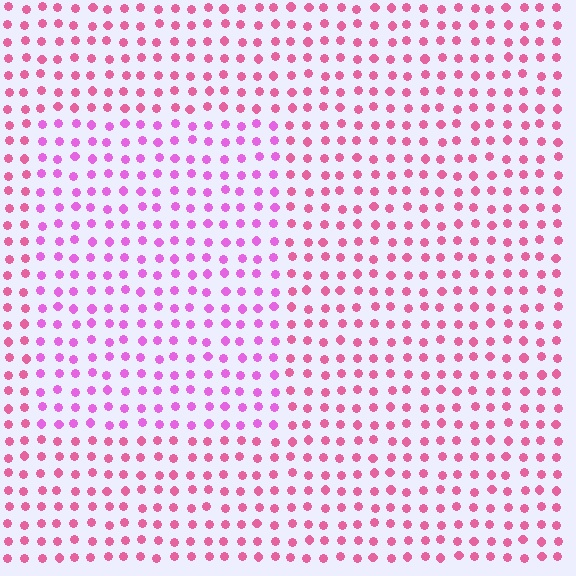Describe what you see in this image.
The image is filled with small pink elements in a uniform arrangement. A rectangle-shaped region is visible where the elements are tinted to a slightly different hue, forming a subtle color boundary.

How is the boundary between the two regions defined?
The boundary is defined purely by a slight shift in hue (about 30 degrees). Spacing, size, and orientation are identical on both sides.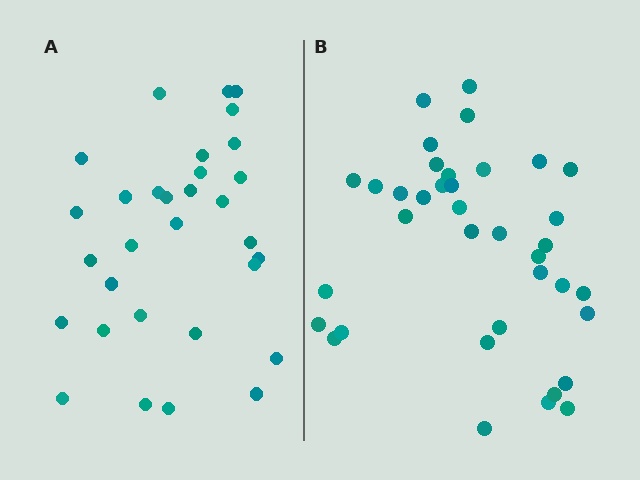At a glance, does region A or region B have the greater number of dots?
Region B (the right region) has more dots.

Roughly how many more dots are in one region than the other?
Region B has about 6 more dots than region A.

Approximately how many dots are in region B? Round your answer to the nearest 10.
About 40 dots. (The exact count is 37, which rounds to 40.)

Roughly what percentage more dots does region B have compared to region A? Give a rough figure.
About 20% more.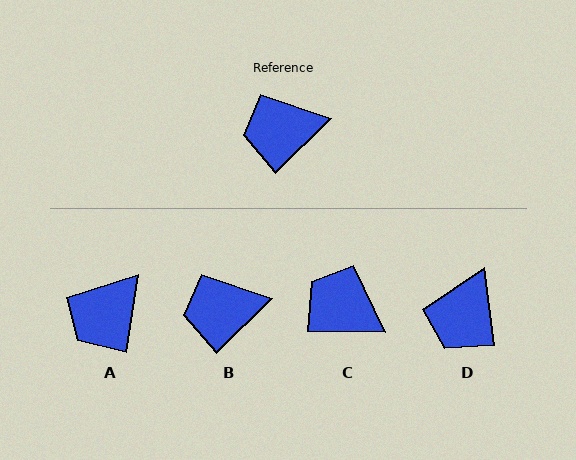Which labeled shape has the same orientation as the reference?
B.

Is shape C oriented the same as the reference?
No, it is off by about 46 degrees.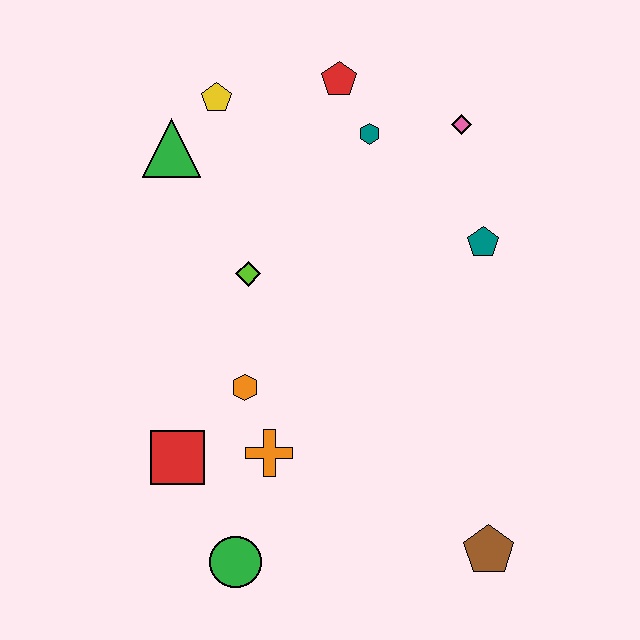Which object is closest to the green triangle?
The yellow pentagon is closest to the green triangle.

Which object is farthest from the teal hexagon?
The green circle is farthest from the teal hexagon.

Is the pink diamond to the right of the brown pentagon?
No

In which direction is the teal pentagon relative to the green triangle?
The teal pentagon is to the right of the green triangle.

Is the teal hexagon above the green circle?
Yes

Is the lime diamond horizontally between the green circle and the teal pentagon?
Yes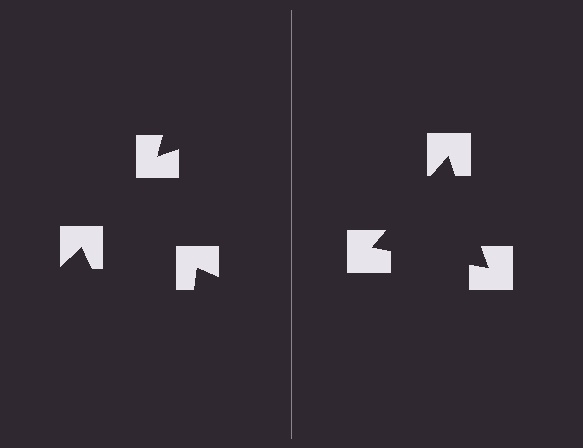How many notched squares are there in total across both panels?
6 — 3 on each side.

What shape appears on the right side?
An illusory triangle.